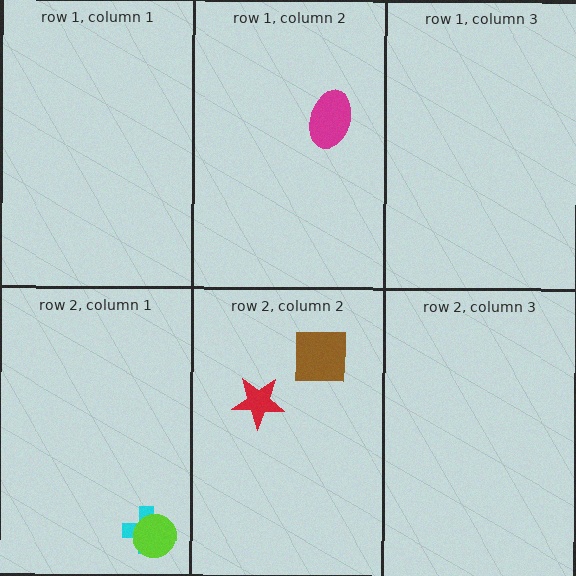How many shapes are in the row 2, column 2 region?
2.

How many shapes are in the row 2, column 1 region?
2.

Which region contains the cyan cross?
The row 2, column 1 region.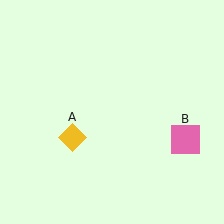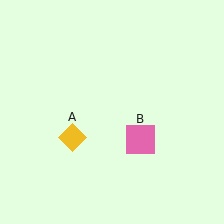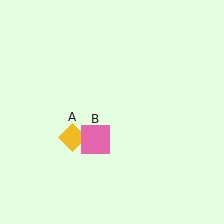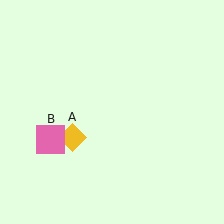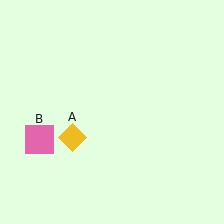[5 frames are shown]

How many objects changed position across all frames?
1 object changed position: pink square (object B).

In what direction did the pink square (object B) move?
The pink square (object B) moved left.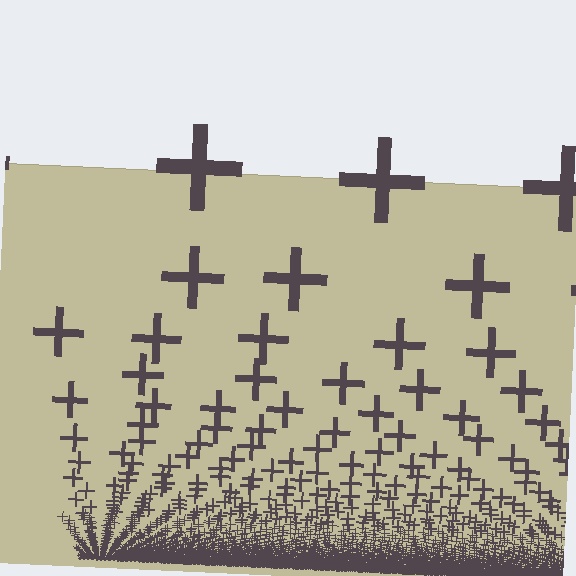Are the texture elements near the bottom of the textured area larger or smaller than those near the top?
Smaller. The gradient is inverted — elements near the bottom are smaller and denser.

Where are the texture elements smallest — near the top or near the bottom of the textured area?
Near the bottom.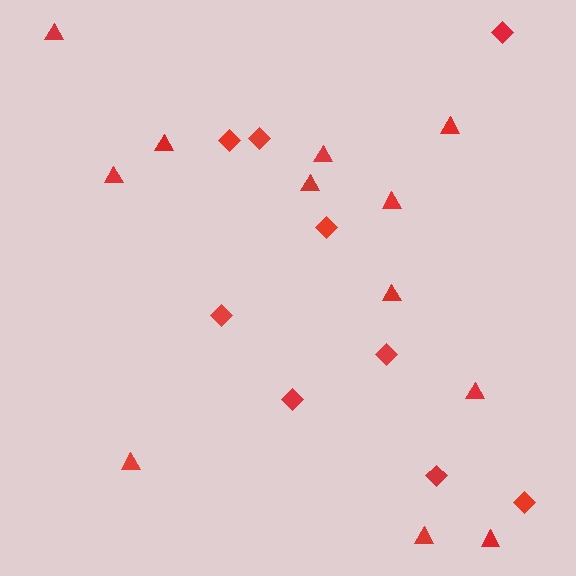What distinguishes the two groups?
There are 2 groups: one group of triangles (12) and one group of diamonds (9).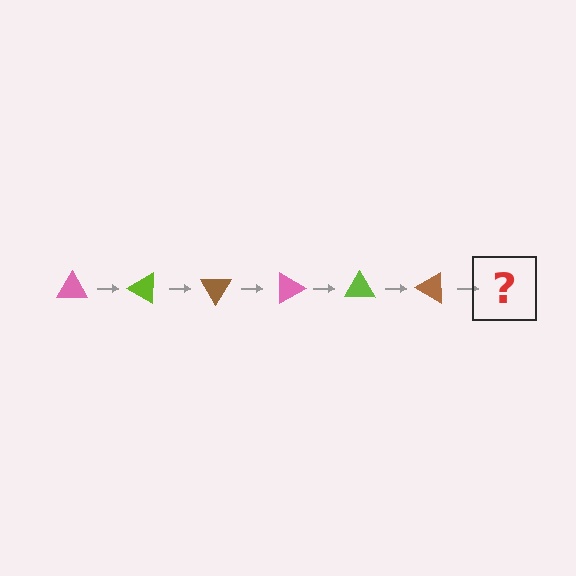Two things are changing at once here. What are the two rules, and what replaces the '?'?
The two rules are that it rotates 30 degrees each step and the color cycles through pink, lime, and brown. The '?' should be a pink triangle, rotated 180 degrees from the start.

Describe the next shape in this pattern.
It should be a pink triangle, rotated 180 degrees from the start.